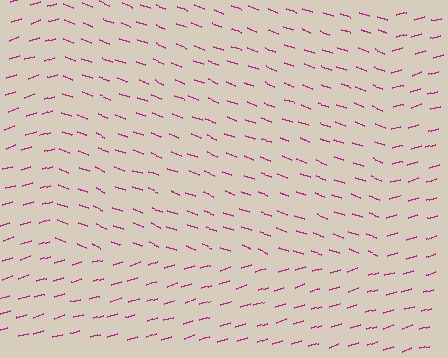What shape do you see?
I see a rectangle.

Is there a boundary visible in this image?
Yes, there is a texture boundary formed by a change in line orientation.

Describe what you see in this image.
The image is filled with small magenta line segments. A rectangle region in the image has lines oriented differently from the surrounding lines, creating a visible texture boundary.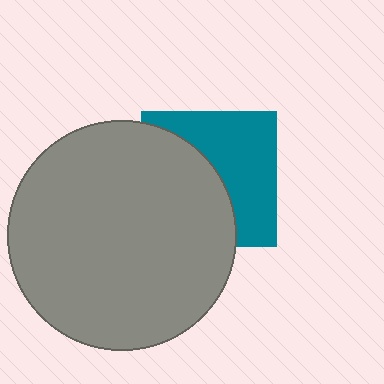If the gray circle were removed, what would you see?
You would see the complete teal square.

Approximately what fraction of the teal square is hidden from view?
Roughly 50% of the teal square is hidden behind the gray circle.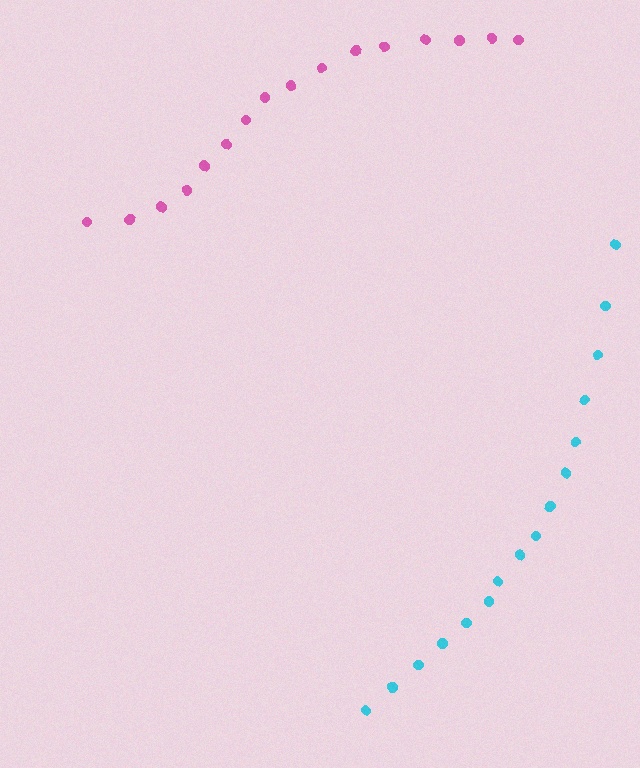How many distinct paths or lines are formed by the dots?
There are 2 distinct paths.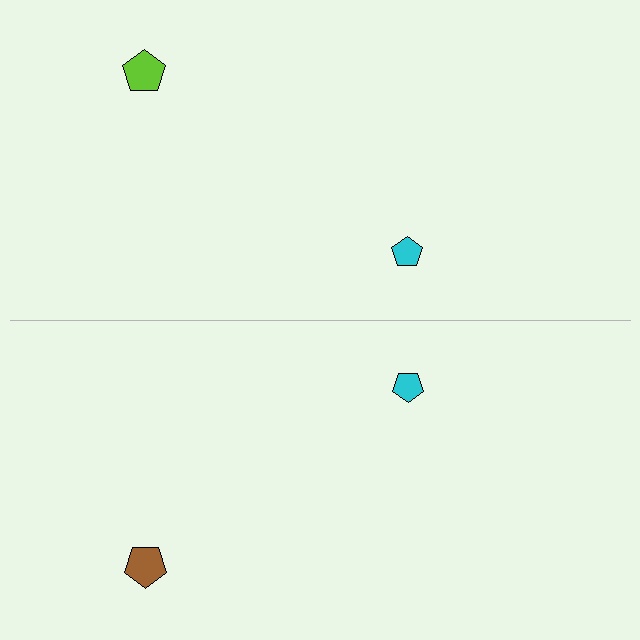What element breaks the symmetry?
The brown pentagon on the bottom side breaks the symmetry — its mirror counterpart is lime.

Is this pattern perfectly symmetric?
No, the pattern is not perfectly symmetric. The brown pentagon on the bottom side breaks the symmetry — its mirror counterpart is lime.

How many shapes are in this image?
There are 4 shapes in this image.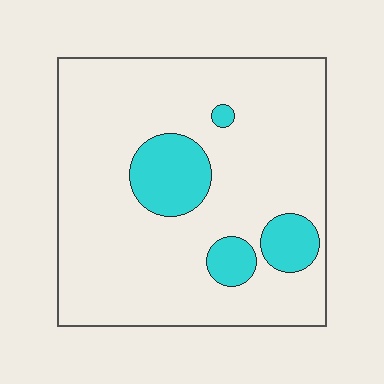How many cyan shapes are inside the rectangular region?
4.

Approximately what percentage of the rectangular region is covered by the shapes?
Approximately 15%.